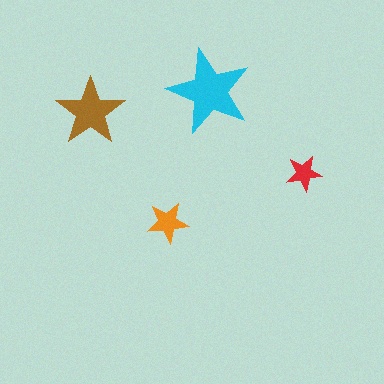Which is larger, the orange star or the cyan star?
The cyan one.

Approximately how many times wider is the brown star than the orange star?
About 1.5 times wider.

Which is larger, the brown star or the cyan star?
The cyan one.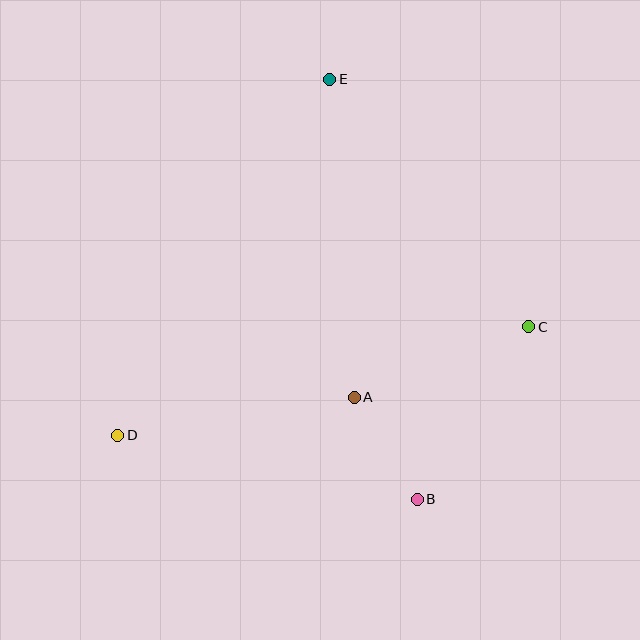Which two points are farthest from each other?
Points B and E are farthest from each other.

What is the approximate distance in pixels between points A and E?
The distance between A and E is approximately 319 pixels.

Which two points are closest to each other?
Points A and B are closest to each other.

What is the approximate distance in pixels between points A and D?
The distance between A and D is approximately 240 pixels.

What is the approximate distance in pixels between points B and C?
The distance between B and C is approximately 205 pixels.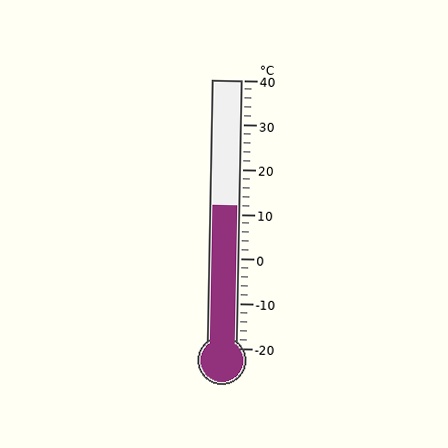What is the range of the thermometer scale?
The thermometer scale ranges from -20°C to 40°C.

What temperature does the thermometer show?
The thermometer shows approximately 12°C.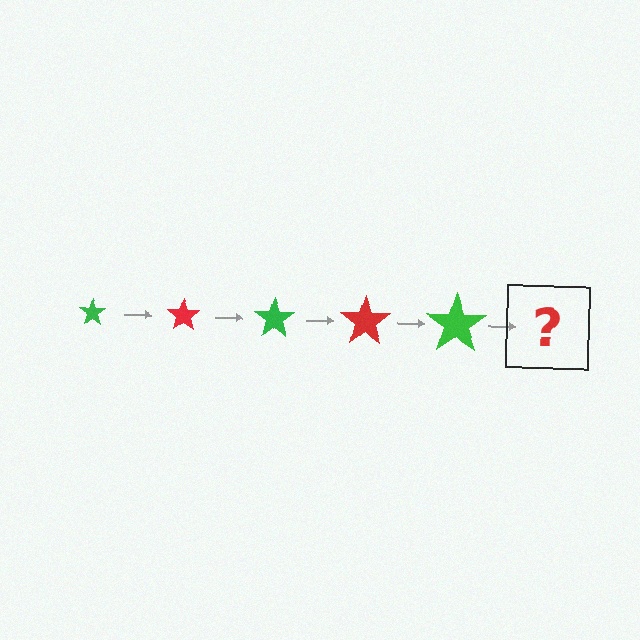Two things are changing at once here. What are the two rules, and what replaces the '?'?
The two rules are that the star grows larger each step and the color cycles through green and red. The '?' should be a red star, larger than the previous one.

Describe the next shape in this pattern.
It should be a red star, larger than the previous one.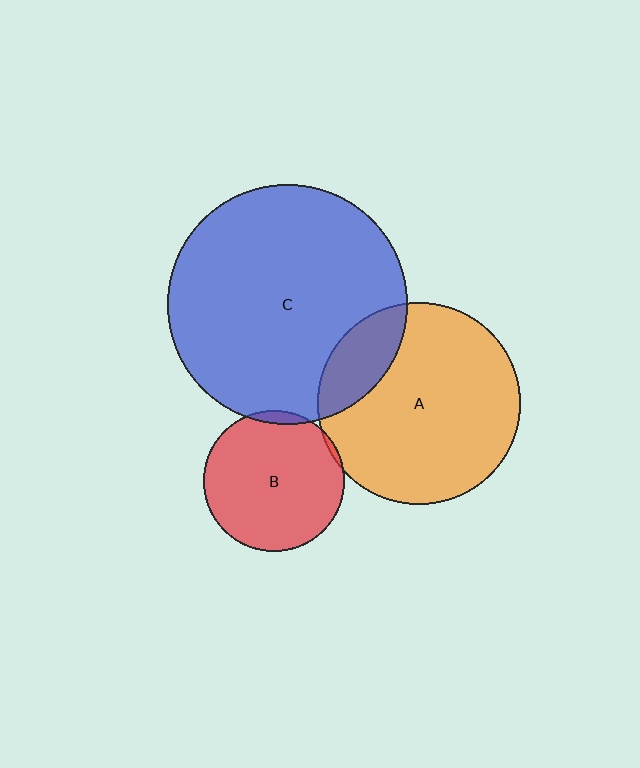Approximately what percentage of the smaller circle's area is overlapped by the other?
Approximately 20%.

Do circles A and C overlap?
Yes.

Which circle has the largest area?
Circle C (blue).